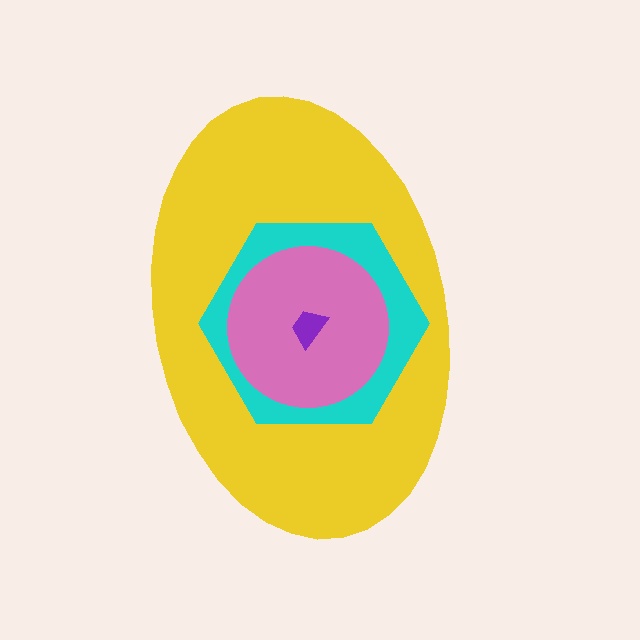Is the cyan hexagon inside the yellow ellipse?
Yes.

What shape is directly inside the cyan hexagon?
The pink circle.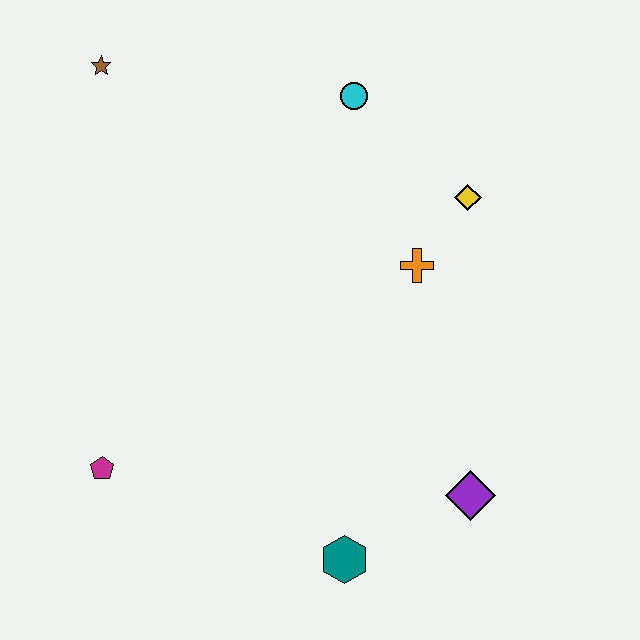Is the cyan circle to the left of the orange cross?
Yes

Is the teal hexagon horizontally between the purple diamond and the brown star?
Yes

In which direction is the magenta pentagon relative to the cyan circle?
The magenta pentagon is below the cyan circle.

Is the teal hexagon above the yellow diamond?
No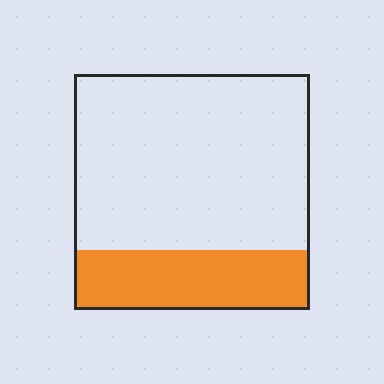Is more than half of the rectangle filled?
No.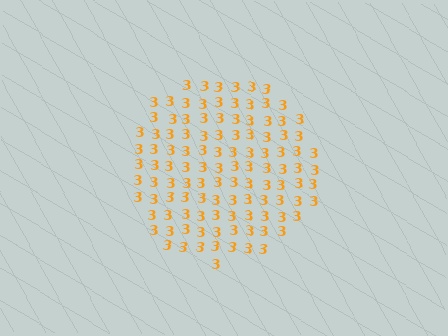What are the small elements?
The small elements are digit 3's.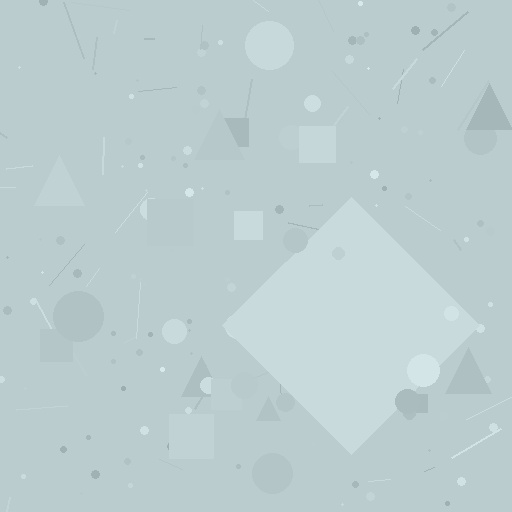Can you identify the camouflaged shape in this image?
The camouflaged shape is a diamond.